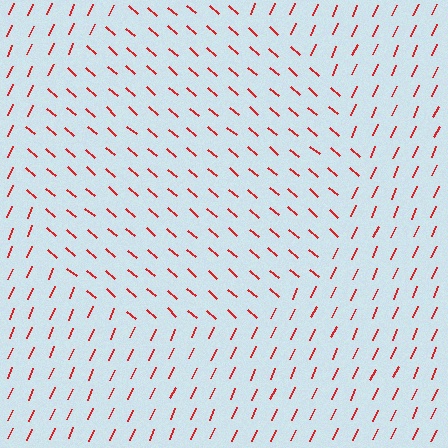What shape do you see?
I see a circle.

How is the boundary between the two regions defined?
The boundary is defined purely by a change in line orientation (approximately 73 degrees difference). All lines are the same color and thickness.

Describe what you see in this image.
The image is filled with small red line segments. A circle region in the image has lines oriented differently from the surrounding lines, creating a visible texture boundary.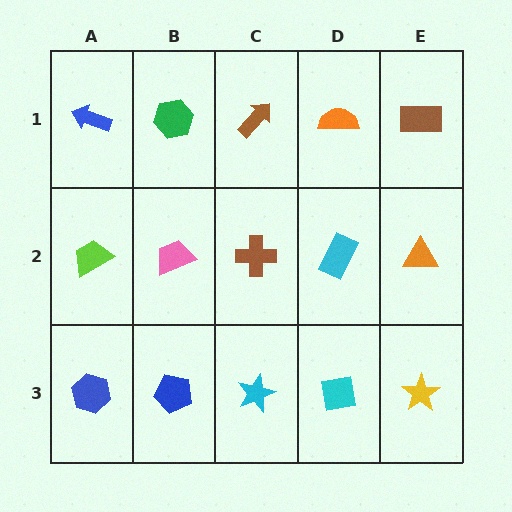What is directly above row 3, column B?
A pink trapezoid.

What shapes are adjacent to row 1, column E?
An orange triangle (row 2, column E), an orange semicircle (row 1, column D).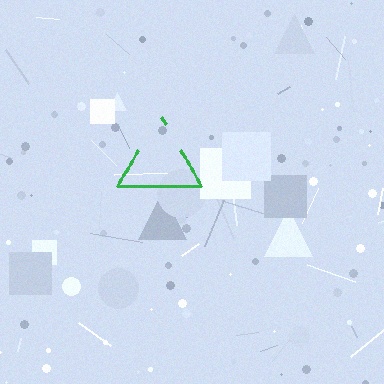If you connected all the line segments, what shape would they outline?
They would outline a triangle.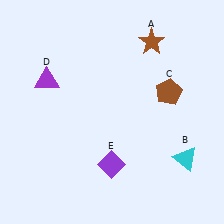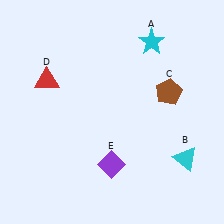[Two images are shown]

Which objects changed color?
A changed from brown to cyan. D changed from purple to red.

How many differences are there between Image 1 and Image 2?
There are 2 differences between the two images.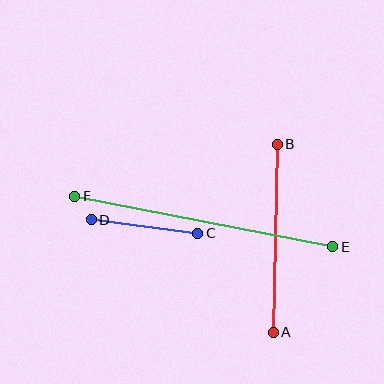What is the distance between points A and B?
The distance is approximately 188 pixels.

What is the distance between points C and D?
The distance is approximately 107 pixels.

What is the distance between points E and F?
The distance is approximately 263 pixels.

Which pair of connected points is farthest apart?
Points E and F are farthest apart.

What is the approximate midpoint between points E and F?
The midpoint is at approximately (204, 221) pixels.